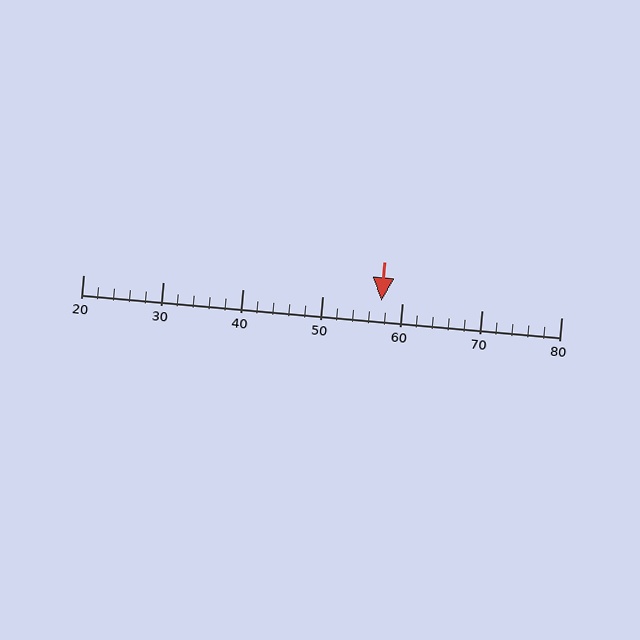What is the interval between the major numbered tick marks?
The major tick marks are spaced 10 units apart.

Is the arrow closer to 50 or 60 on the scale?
The arrow is closer to 60.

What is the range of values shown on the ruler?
The ruler shows values from 20 to 80.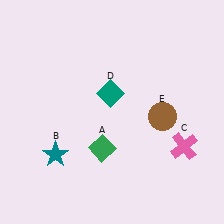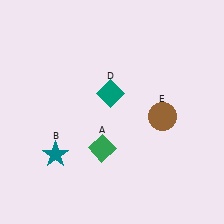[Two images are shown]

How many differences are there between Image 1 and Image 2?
There is 1 difference between the two images.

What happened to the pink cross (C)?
The pink cross (C) was removed in Image 2. It was in the bottom-right area of Image 1.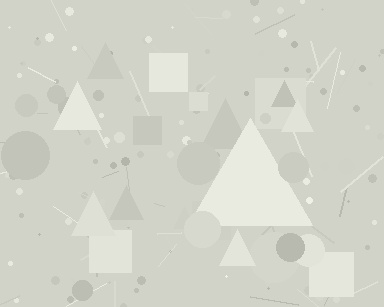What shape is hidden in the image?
A triangle is hidden in the image.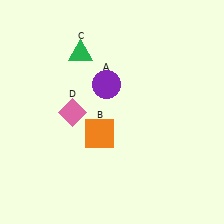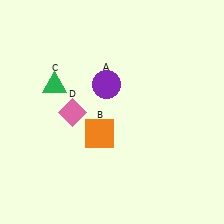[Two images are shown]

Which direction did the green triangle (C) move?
The green triangle (C) moved down.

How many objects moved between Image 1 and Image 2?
1 object moved between the two images.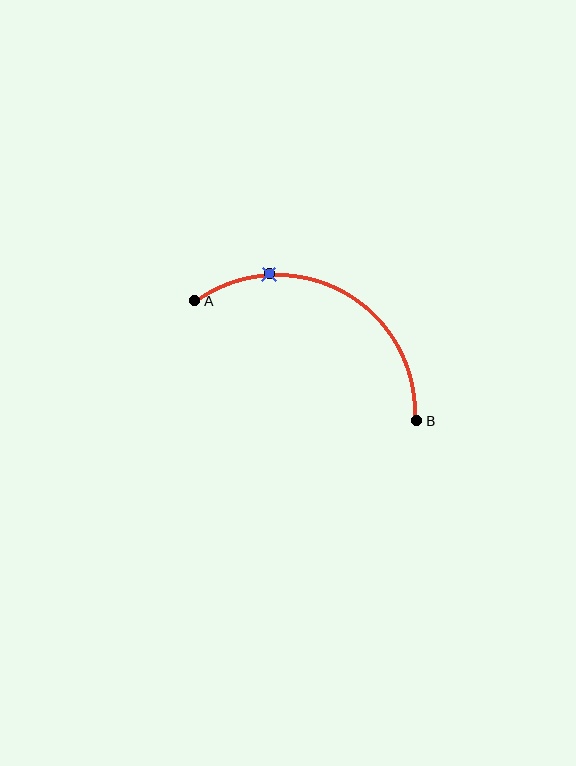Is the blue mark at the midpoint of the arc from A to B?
No. The blue mark lies on the arc but is closer to endpoint A. The arc midpoint would be at the point on the curve equidistant along the arc from both A and B.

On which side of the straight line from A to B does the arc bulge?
The arc bulges above the straight line connecting A and B.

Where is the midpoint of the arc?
The arc midpoint is the point on the curve farthest from the straight line joining A and B. It sits above that line.